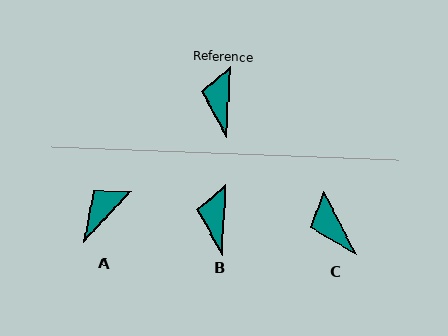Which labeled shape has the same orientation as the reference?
B.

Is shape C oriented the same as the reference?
No, it is off by about 30 degrees.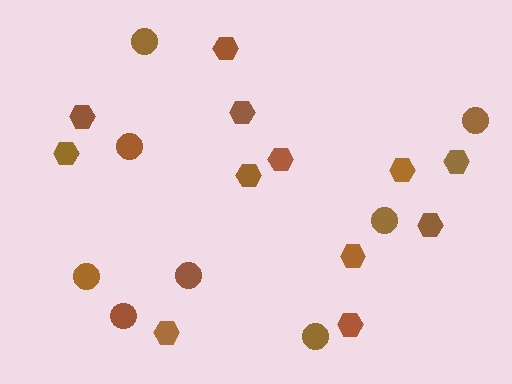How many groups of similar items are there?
There are 2 groups: one group of circles (8) and one group of hexagons (12).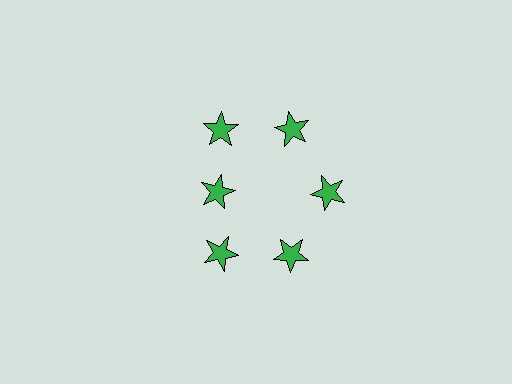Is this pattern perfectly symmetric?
No. The 6 green stars are arranged in a ring, but one element near the 9 o'clock position is pulled inward toward the center, breaking the 6-fold rotational symmetry.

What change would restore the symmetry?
The symmetry would be restored by moving it outward, back onto the ring so that all 6 stars sit at equal angles and equal distance from the center.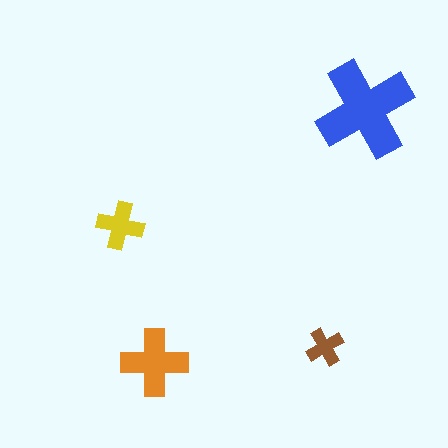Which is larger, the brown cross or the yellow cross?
The yellow one.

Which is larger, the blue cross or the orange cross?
The blue one.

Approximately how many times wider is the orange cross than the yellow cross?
About 1.5 times wider.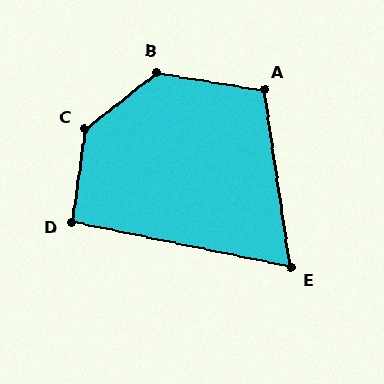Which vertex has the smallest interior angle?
E, at approximately 70 degrees.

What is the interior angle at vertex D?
Approximately 93 degrees (approximately right).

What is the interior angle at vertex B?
Approximately 132 degrees (obtuse).